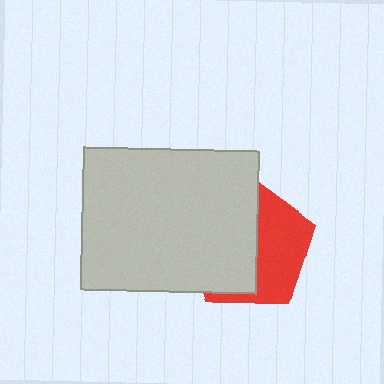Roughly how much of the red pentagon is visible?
A small part of it is visible (roughly 44%).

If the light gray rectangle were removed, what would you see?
You would see the complete red pentagon.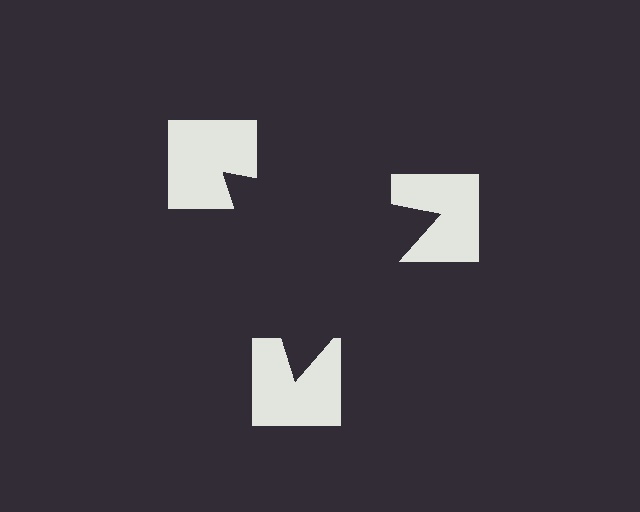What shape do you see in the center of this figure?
An illusory triangle — its edges are inferred from the aligned wedge cuts in the notched squares, not physically drawn.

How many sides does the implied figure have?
3 sides.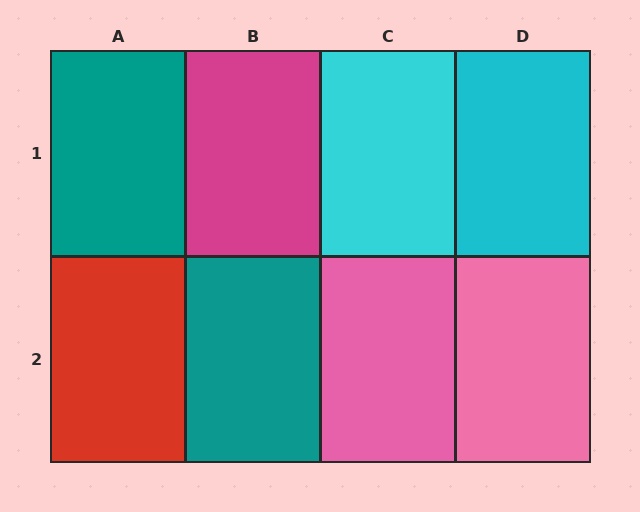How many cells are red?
1 cell is red.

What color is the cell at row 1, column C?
Cyan.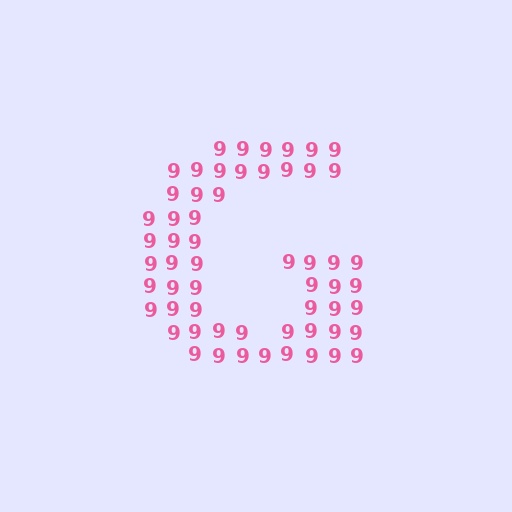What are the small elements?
The small elements are digit 9's.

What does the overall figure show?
The overall figure shows the letter G.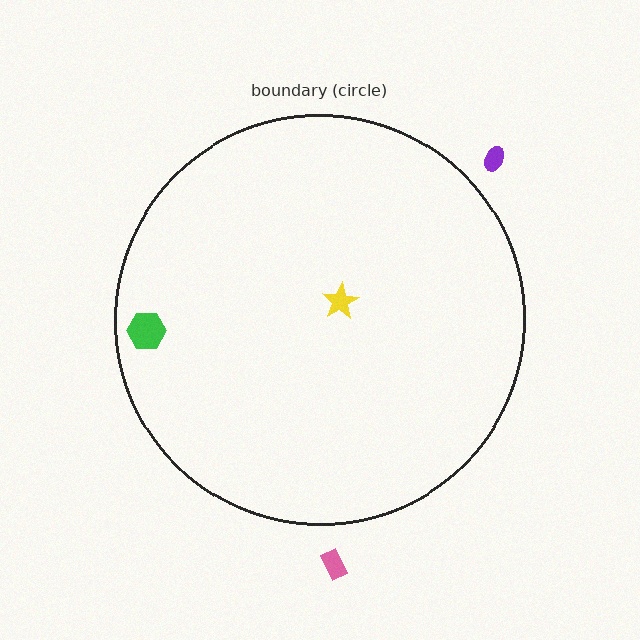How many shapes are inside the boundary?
2 inside, 2 outside.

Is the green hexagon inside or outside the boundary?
Inside.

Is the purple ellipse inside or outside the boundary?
Outside.